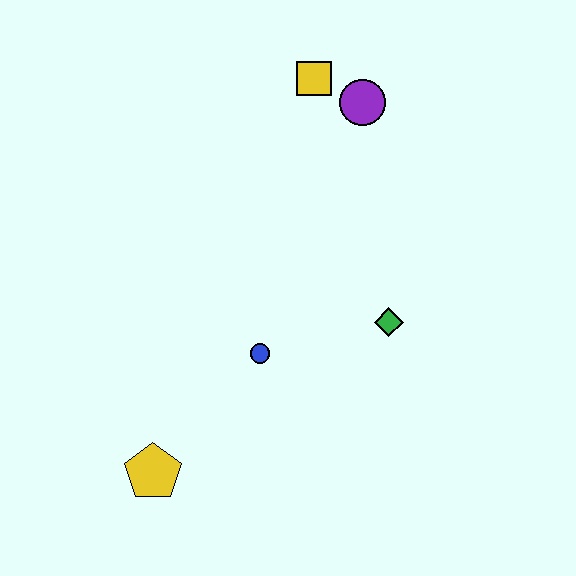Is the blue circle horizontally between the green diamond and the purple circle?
No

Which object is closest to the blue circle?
The green diamond is closest to the blue circle.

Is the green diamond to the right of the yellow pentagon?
Yes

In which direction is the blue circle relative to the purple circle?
The blue circle is below the purple circle.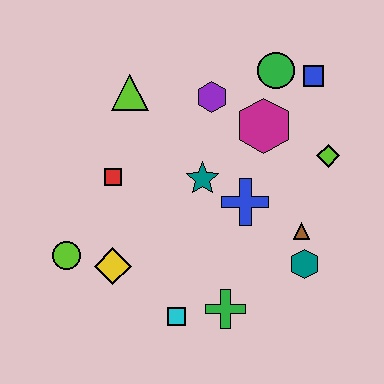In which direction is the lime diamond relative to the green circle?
The lime diamond is below the green circle.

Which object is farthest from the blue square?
The lime circle is farthest from the blue square.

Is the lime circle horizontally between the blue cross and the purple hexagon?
No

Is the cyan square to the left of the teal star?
Yes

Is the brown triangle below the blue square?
Yes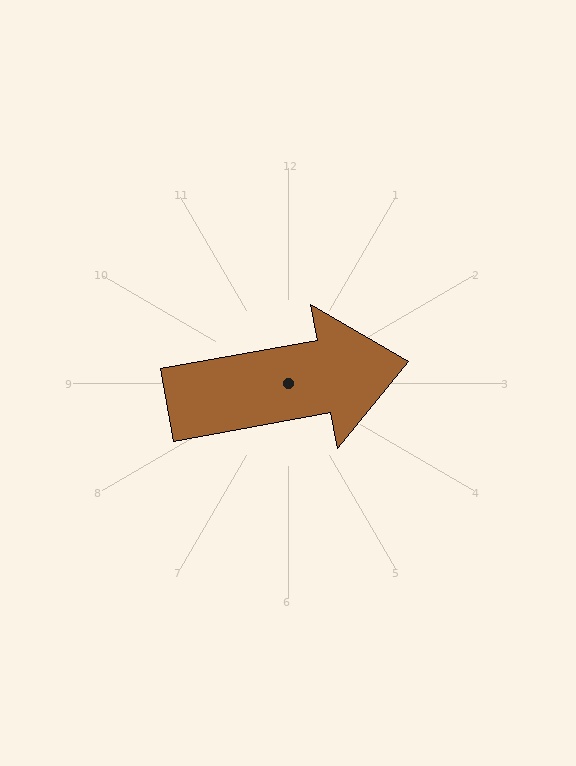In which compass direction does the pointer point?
East.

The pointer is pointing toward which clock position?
Roughly 3 o'clock.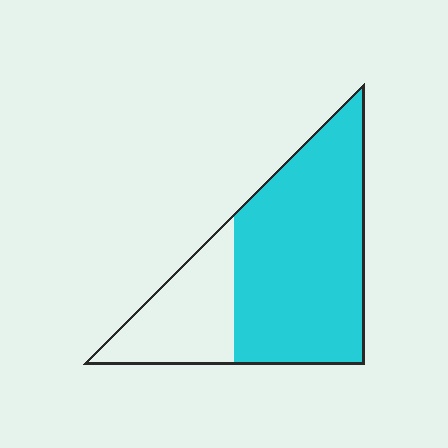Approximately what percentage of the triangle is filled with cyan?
Approximately 70%.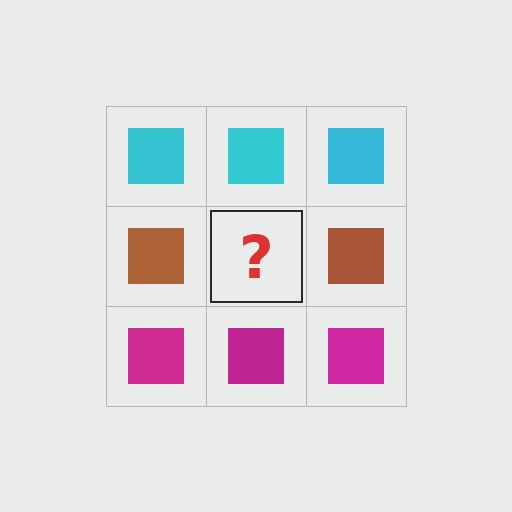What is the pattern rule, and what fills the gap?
The rule is that each row has a consistent color. The gap should be filled with a brown square.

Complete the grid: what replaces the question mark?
The question mark should be replaced with a brown square.